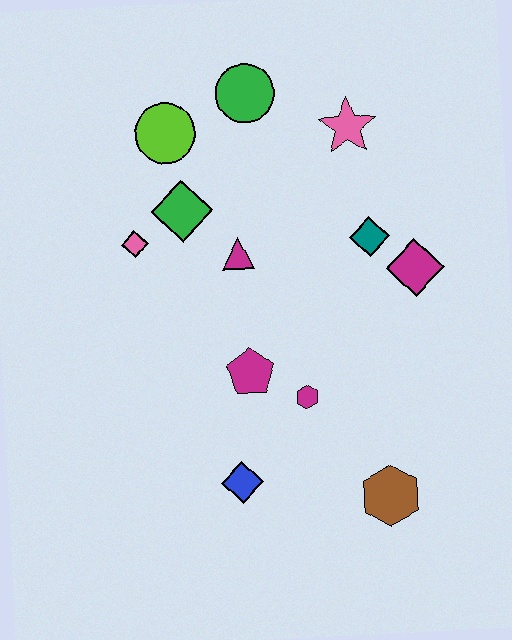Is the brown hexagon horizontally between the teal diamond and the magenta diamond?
Yes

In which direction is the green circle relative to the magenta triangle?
The green circle is above the magenta triangle.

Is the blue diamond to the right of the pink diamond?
Yes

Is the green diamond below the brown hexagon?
No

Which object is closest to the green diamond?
The pink diamond is closest to the green diamond.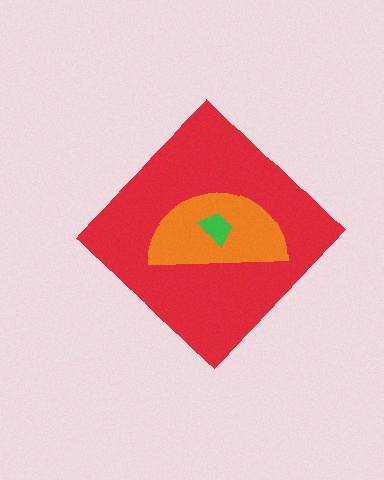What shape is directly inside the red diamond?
The orange semicircle.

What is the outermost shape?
The red diamond.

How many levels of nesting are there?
3.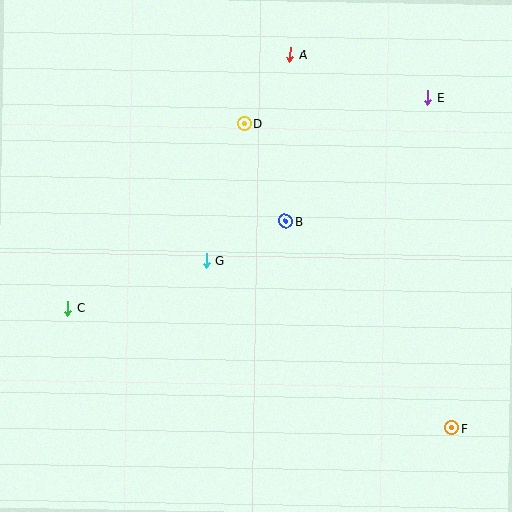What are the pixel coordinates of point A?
Point A is at (290, 54).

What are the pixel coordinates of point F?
Point F is at (452, 428).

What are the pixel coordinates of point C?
Point C is at (68, 308).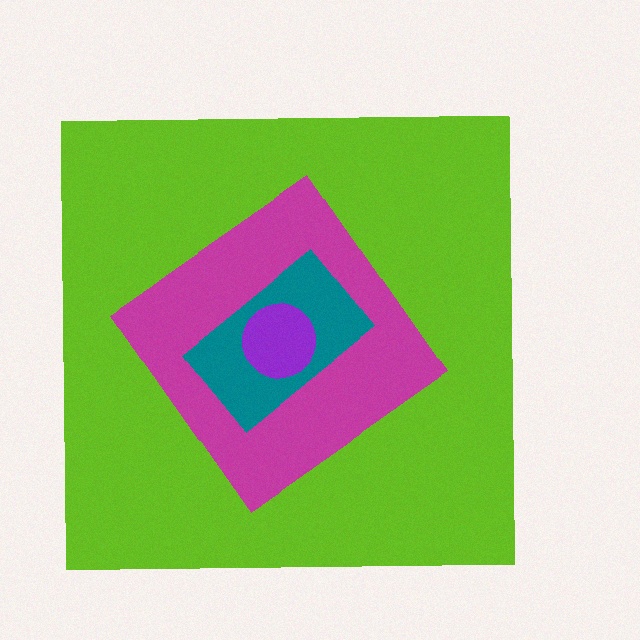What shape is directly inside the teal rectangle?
The purple circle.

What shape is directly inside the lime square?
The magenta diamond.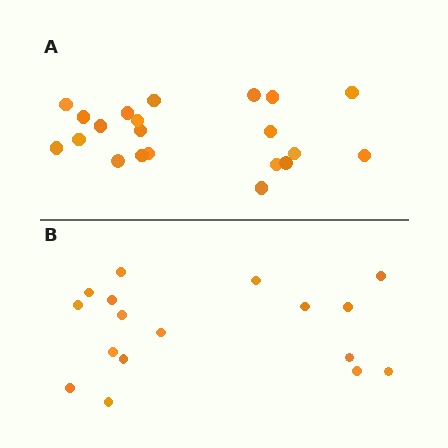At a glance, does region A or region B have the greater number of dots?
Region A (the top region) has more dots.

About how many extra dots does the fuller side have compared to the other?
Region A has about 4 more dots than region B.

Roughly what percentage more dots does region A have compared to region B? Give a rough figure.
About 25% more.